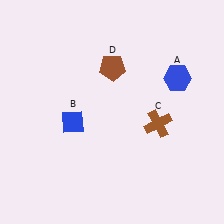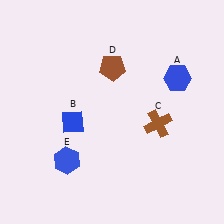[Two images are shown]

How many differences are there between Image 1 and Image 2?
There is 1 difference between the two images.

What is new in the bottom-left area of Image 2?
A blue hexagon (E) was added in the bottom-left area of Image 2.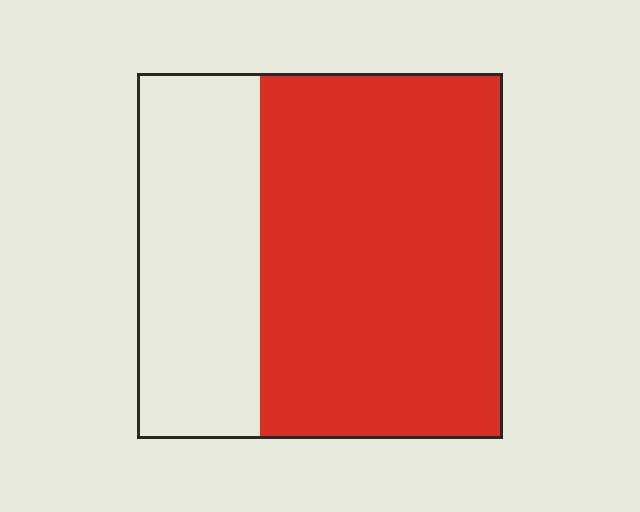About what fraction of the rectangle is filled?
About two thirds (2/3).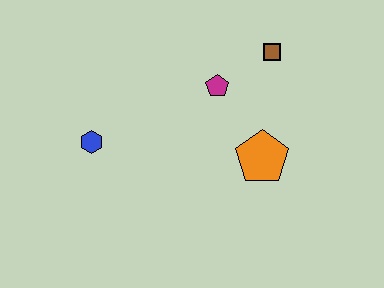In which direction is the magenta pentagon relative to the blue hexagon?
The magenta pentagon is to the right of the blue hexagon.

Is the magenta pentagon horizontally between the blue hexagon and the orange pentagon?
Yes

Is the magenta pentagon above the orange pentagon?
Yes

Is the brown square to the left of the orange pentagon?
No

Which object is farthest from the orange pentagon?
The blue hexagon is farthest from the orange pentagon.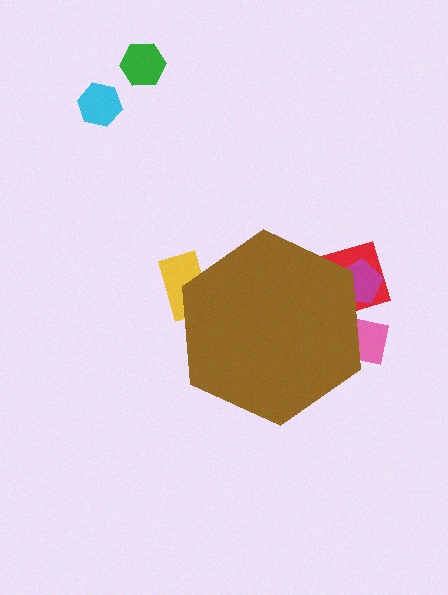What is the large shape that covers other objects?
A brown hexagon.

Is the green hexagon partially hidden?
No, the green hexagon is fully visible.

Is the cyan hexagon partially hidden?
No, the cyan hexagon is fully visible.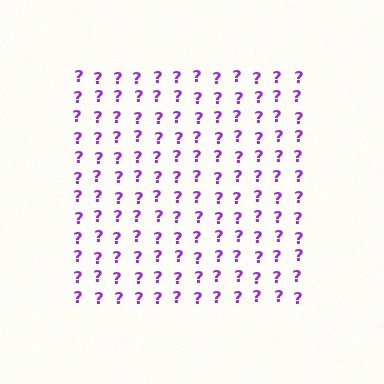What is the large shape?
The large shape is a square.